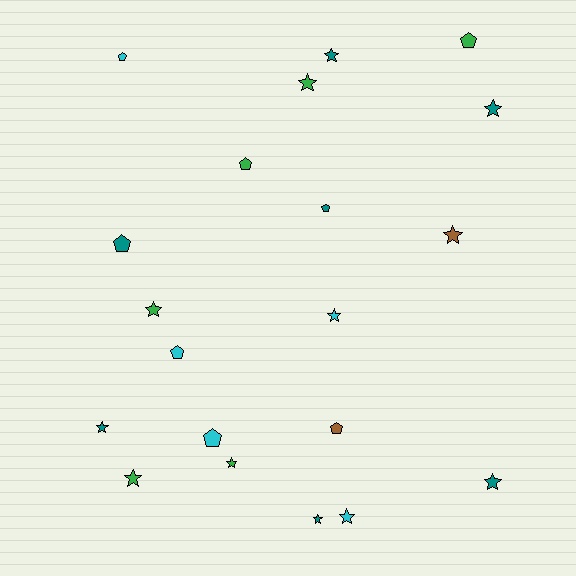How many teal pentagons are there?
There are 2 teal pentagons.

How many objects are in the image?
There are 20 objects.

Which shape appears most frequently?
Star, with 12 objects.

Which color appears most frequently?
Teal, with 7 objects.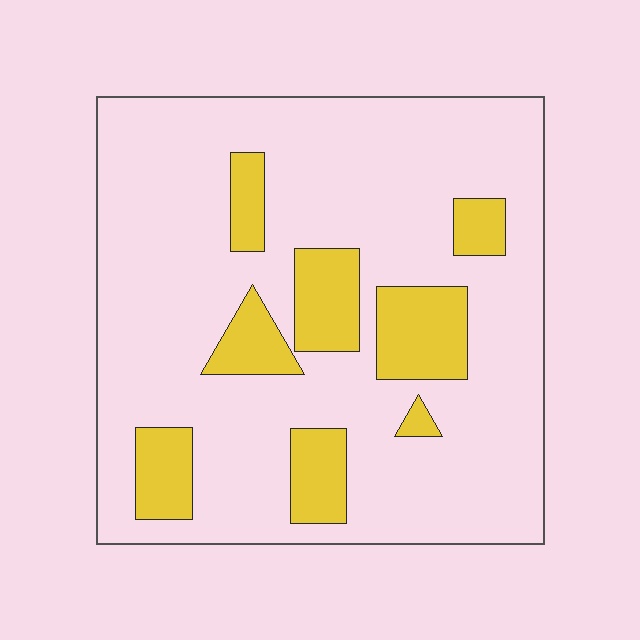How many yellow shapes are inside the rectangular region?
8.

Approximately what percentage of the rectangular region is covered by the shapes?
Approximately 20%.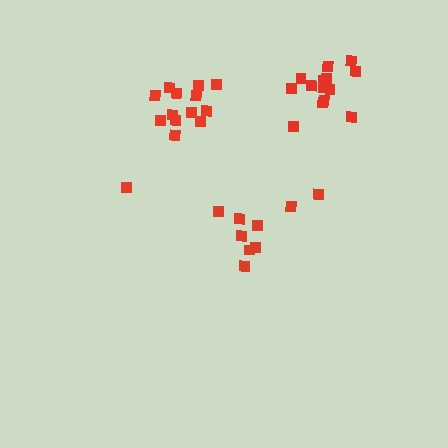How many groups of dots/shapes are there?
There are 3 groups.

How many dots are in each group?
Group 1: 9 dots, Group 2: 14 dots, Group 3: 14 dots (37 total).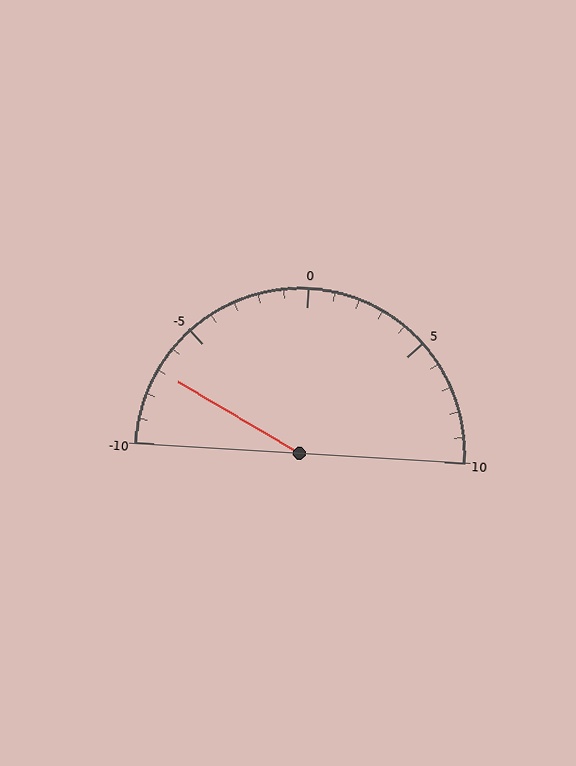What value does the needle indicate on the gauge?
The needle indicates approximately -7.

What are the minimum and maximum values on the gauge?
The gauge ranges from -10 to 10.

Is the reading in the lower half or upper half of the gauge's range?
The reading is in the lower half of the range (-10 to 10).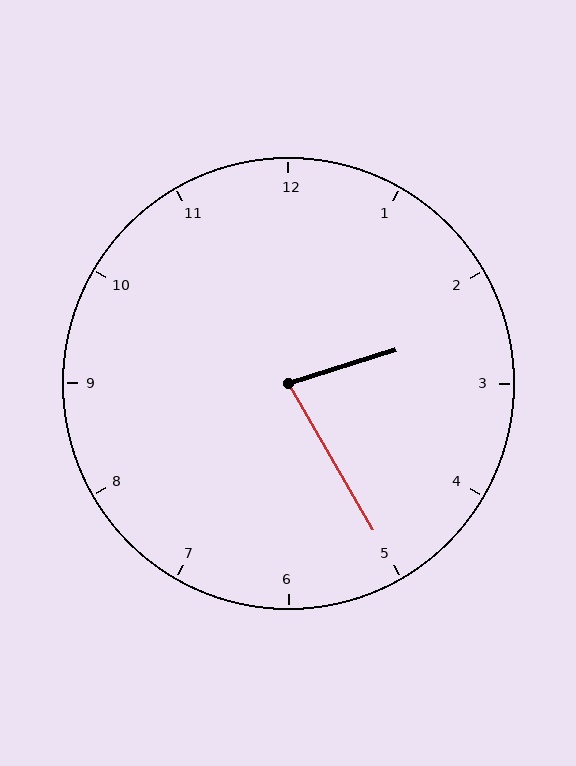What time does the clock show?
2:25.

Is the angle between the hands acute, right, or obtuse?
It is acute.